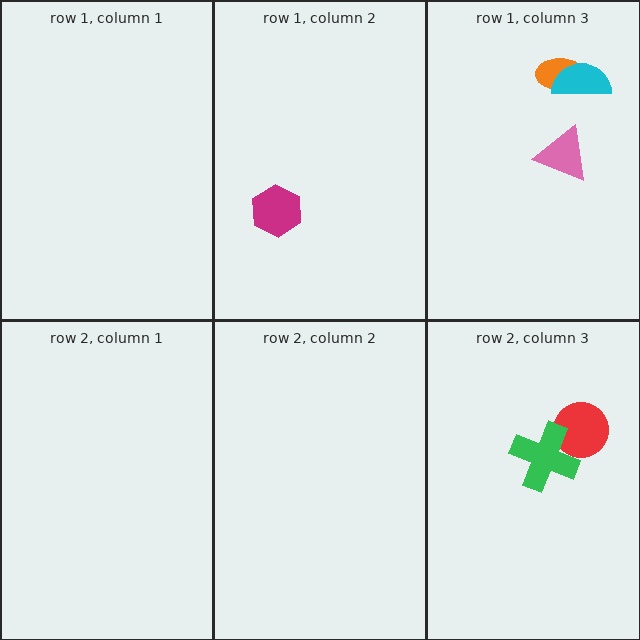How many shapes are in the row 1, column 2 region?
1.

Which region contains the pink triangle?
The row 1, column 3 region.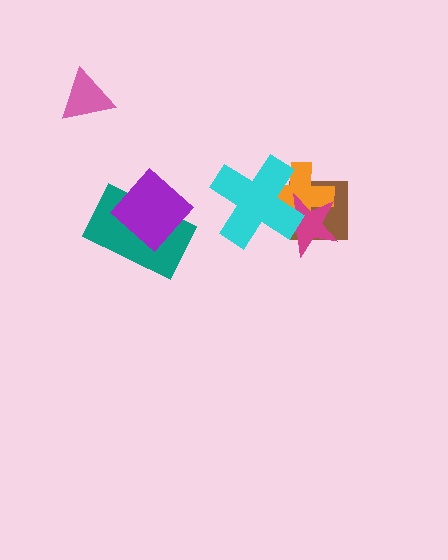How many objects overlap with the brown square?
3 objects overlap with the brown square.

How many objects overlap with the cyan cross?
3 objects overlap with the cyan cross.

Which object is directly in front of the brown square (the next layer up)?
The orange cross is directly in front of the brown square.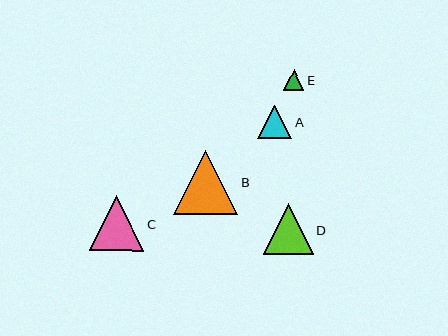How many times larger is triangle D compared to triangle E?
Triangle D is approximately 2.5 times the size of triangle E.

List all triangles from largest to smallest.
From largest to smallest: B, C, D, A, E.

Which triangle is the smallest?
Triangle E is the smallest with a size of approximately 20 pixels.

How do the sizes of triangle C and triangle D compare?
Triangle C and triangle D are approximately the same size.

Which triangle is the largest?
Triangle B is the largest with a size of approximately 64 pixels.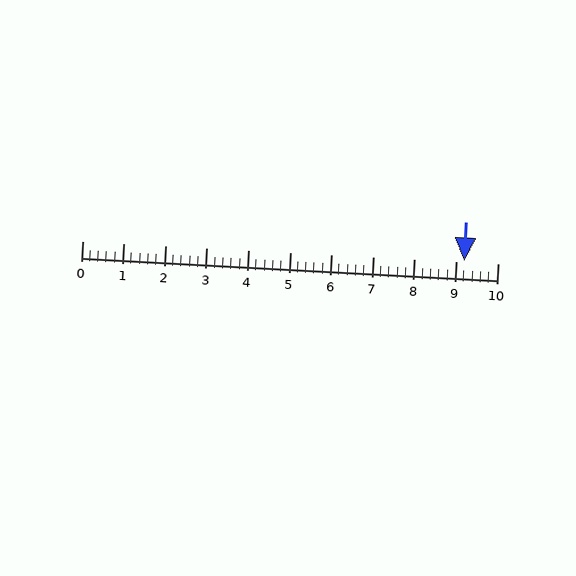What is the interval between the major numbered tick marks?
The major tick marks are spaced 1 units apart.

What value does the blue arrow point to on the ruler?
The blue arrow points to approximately 9.2.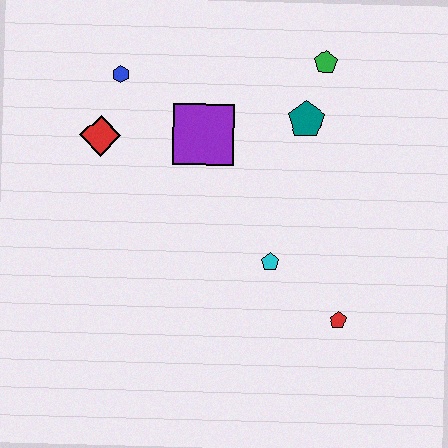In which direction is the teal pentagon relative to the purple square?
The teal pentagon is to the right of the purple square.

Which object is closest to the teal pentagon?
The green pentagon is closest to the teal pentagon.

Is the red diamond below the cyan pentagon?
No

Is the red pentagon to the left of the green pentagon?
No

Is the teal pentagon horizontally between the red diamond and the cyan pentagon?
No